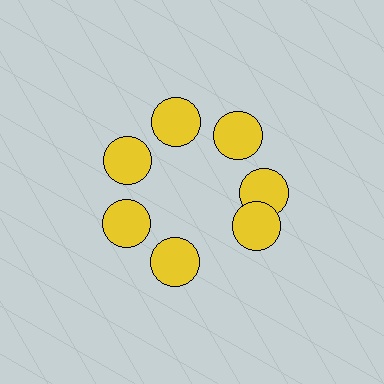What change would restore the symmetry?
The symmetry would be restored by rotating it back into even spacing with its neighbors so that all 7 circles sit at equal angles and equal distance from the center.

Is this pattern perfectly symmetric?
No. The 7 yellow circles are arranged in a ring, but one element near the 5 o'clock position is rotated out of alignment along the ring, breaking the 7-fold rotational symmetry.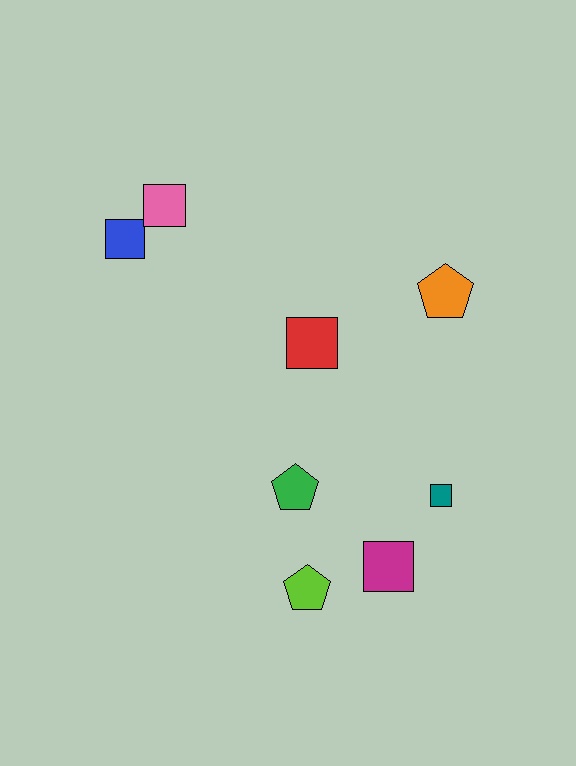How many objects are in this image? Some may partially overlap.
There are 8 objects.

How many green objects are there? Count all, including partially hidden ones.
There is 1 green object.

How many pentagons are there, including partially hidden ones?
There are 3 pentagons.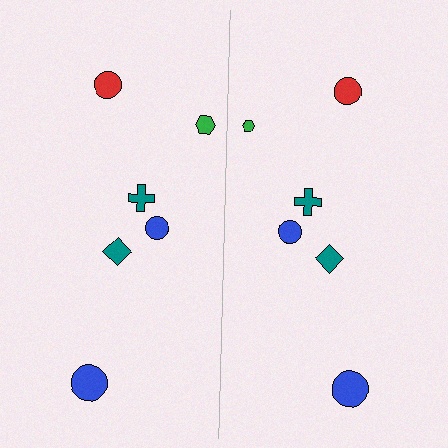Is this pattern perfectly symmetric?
No, the pattern is not perfectly symmetric. The green hexagon on the right side has a different size than its mirror counterpart.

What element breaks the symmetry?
The green hexagon on the right side has a different size than its mirror counterpart.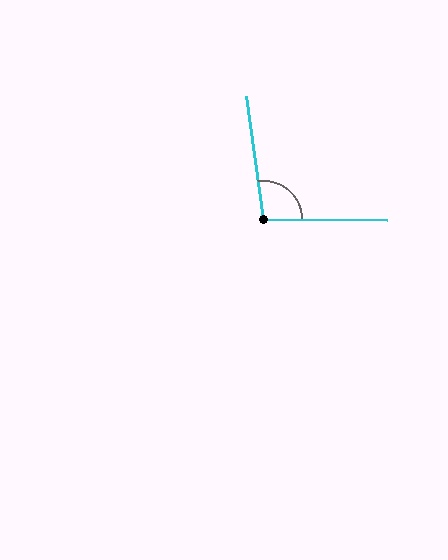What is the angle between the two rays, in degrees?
Approximately 98 degrees.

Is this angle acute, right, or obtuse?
It is obtuse.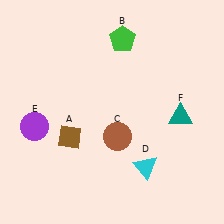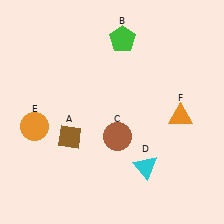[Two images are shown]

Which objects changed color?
E changed from purple to orange. F changed from teal to orange.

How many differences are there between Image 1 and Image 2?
There are 2 differences between the two images.